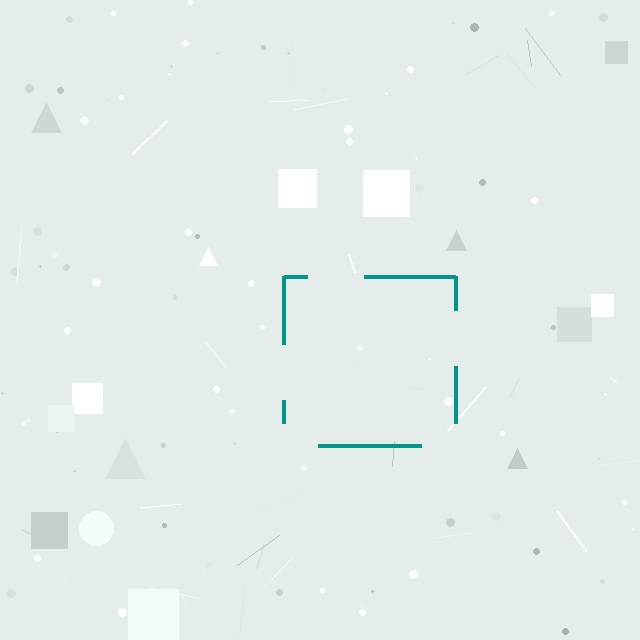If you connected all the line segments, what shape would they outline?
They would outline a square.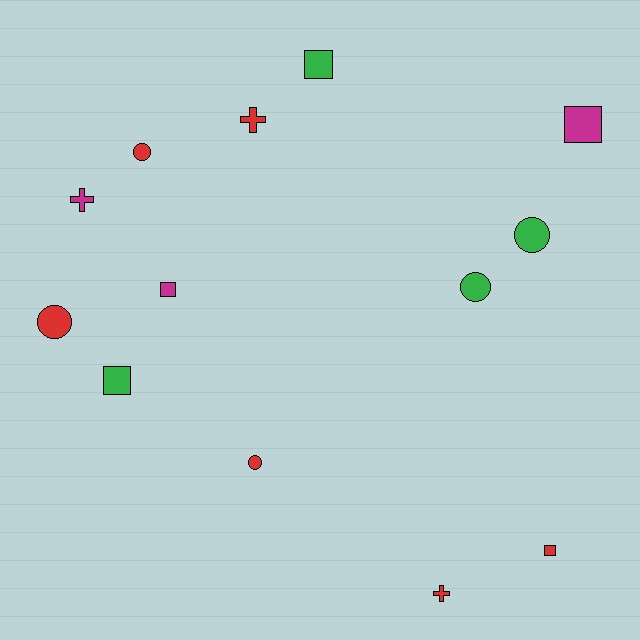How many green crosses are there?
There are no green crosses.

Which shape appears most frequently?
Circle, with 5 objects.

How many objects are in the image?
There are 13 objects.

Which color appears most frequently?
Red, with 6 objects.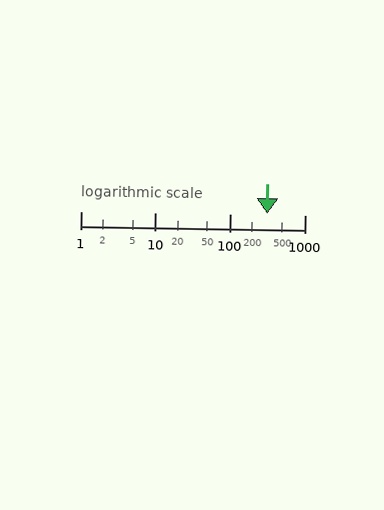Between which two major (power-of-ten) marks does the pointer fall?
The pointer is between 100 and 1000.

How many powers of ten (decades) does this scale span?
The scale spans 3 decades, from 1 to 1000.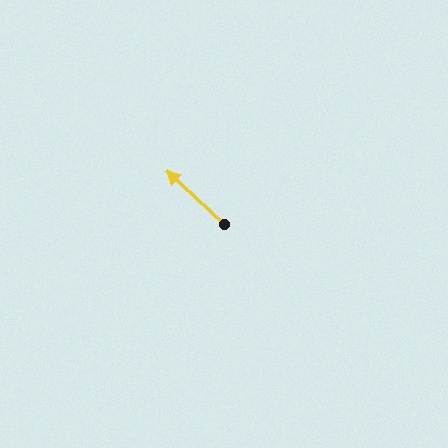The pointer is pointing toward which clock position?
Roughly 10 o'clock.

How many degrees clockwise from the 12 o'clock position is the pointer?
Approximately 313 degrees.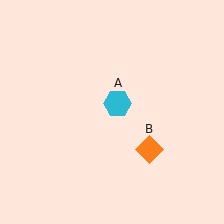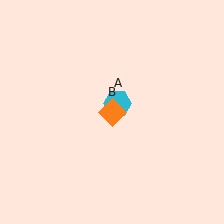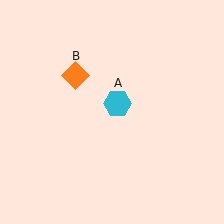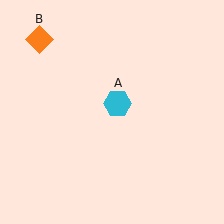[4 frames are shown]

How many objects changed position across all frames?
1 object changed position: orange diamond (object B).